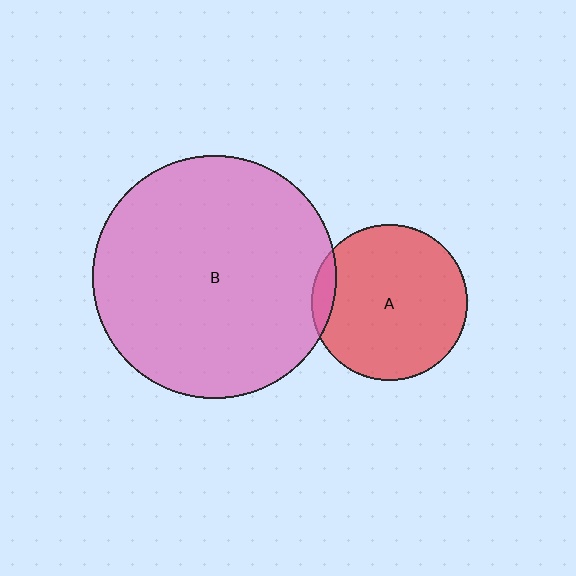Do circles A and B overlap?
Yes.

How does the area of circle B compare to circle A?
Approximately 2.4 times.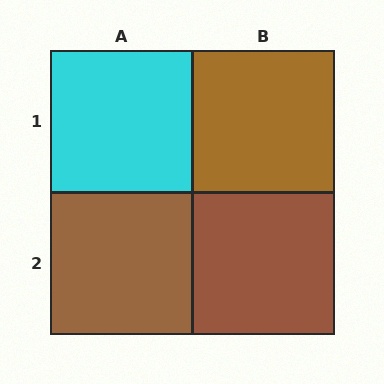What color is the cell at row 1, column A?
Cyan.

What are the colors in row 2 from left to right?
Brown, brown.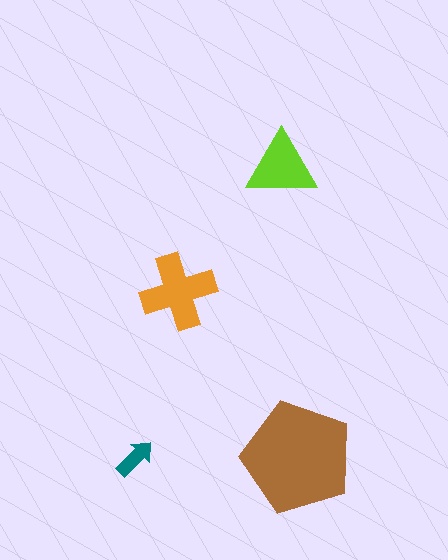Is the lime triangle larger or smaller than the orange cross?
Smaller.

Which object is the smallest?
The teal arrow.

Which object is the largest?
The brown pentagon.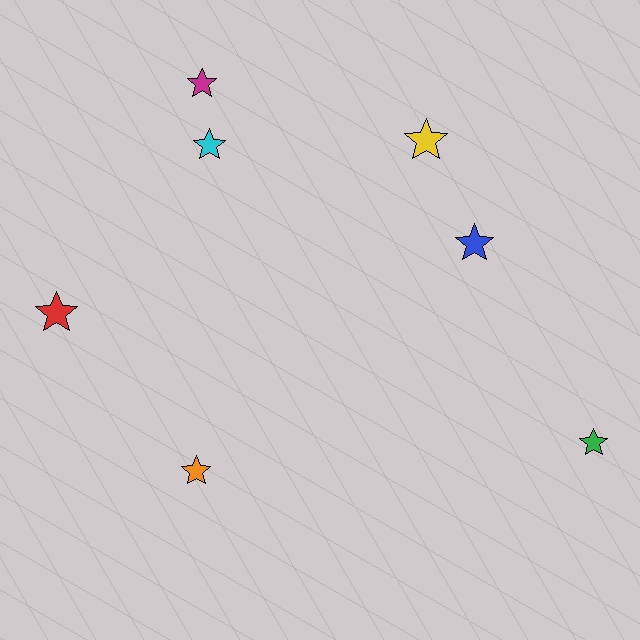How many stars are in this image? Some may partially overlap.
There are 7 stars.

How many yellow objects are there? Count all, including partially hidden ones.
There is 1 yellow object.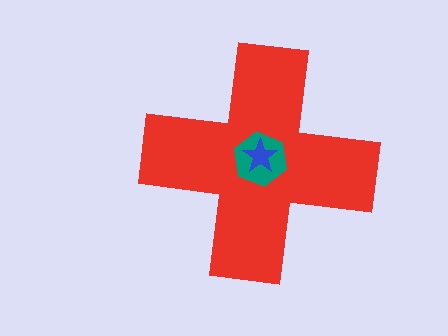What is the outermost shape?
The red cross.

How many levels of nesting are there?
3.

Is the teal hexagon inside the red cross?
Yes.